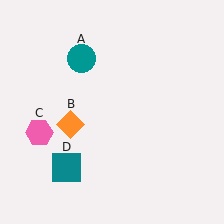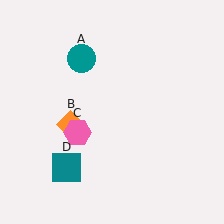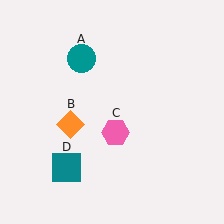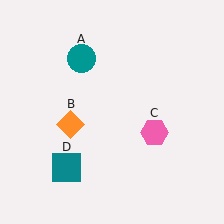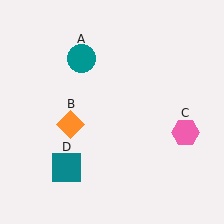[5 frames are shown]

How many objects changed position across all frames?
1 object changed position: pink hexagon (object C).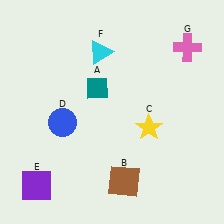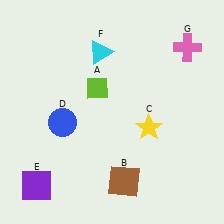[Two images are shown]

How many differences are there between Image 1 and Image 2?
There is 1 difference between the two images.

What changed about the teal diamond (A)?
In Image 1, A is teal. In Image 2, it changed to lime.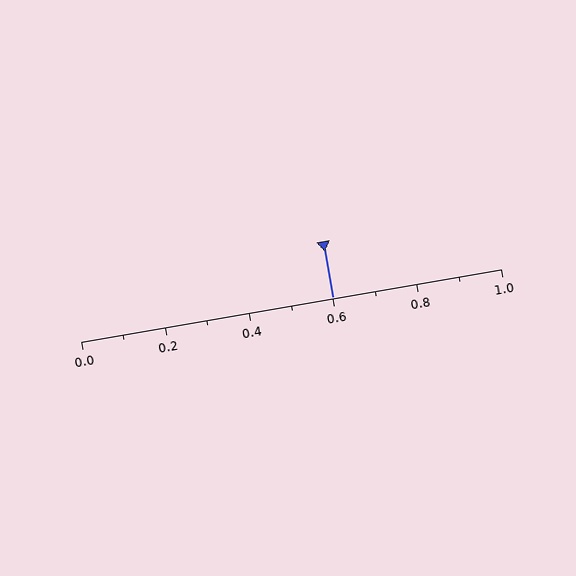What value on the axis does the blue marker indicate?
The marker indicates approximately 0.6.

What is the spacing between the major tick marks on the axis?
The major ticks are spaced 0.2 apart.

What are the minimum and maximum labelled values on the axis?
The axis runs from 0.0 to 1.0.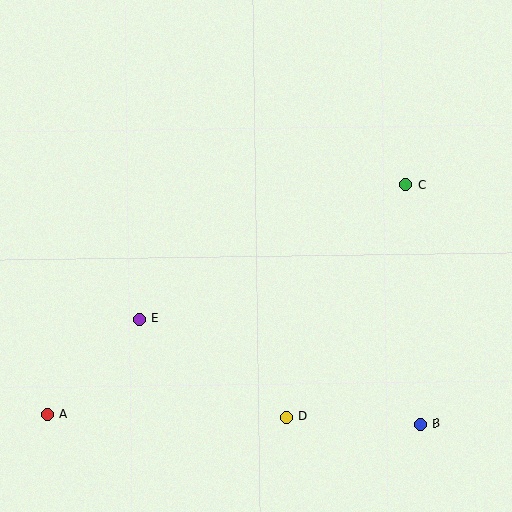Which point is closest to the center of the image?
Point E at (139, 319) is closest to the center.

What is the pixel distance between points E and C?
The distance between E and C is 298 pixels.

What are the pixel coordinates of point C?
Point C is at (406, 185).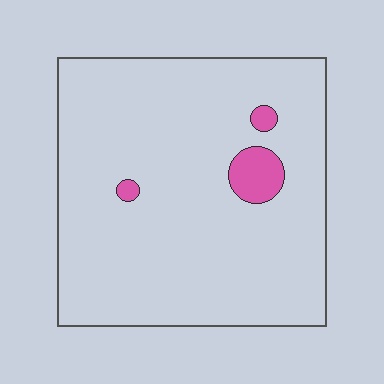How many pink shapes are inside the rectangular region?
3.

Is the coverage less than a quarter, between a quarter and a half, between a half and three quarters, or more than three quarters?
Less than a quarter.